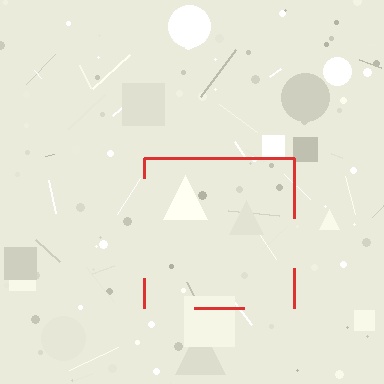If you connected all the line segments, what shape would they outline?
They would outline a square.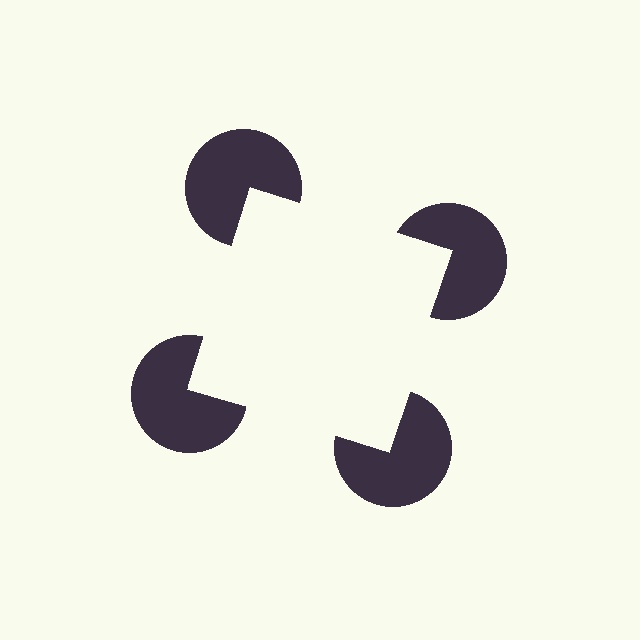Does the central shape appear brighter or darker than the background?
It typically appears slightly brighter than the background, even though no actual brightness change is drawn.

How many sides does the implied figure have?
4 sides.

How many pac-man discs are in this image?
There are 4 — one at each vertex of the illusory square.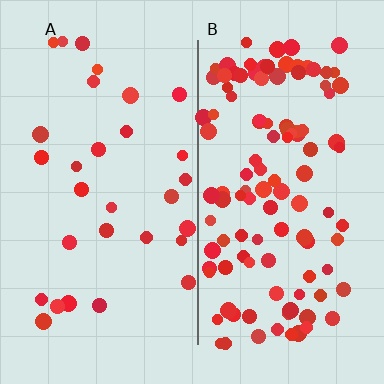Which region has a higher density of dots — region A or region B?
B (the right).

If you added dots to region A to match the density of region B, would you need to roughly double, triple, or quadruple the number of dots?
Approximately quadruple.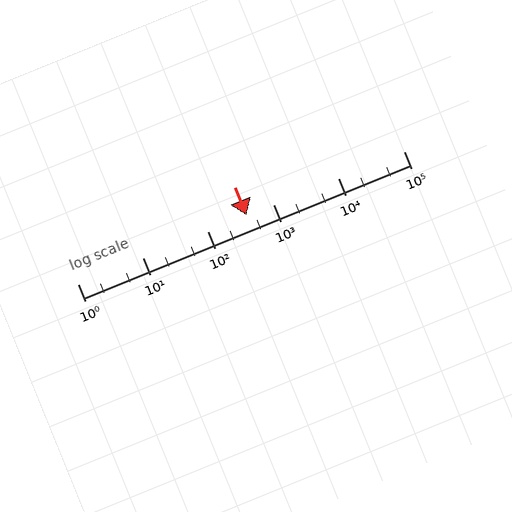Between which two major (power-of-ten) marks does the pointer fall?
The pointer is between 100 and 1000.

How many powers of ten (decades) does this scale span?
The scale spans 5 decades, from 1 to 100000.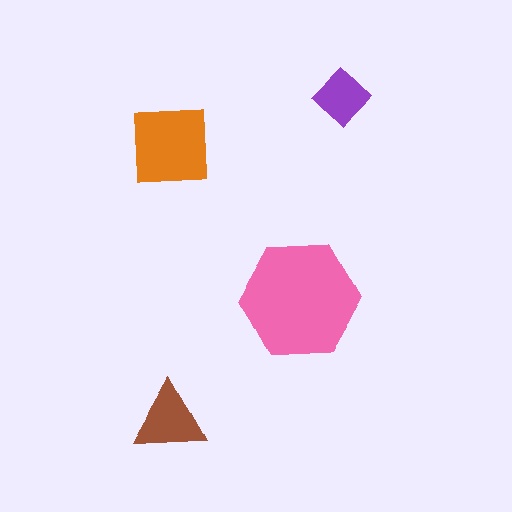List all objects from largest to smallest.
The pink hexagon, the orange square, the brown triangle, the purple diamond.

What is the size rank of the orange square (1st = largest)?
2nd.